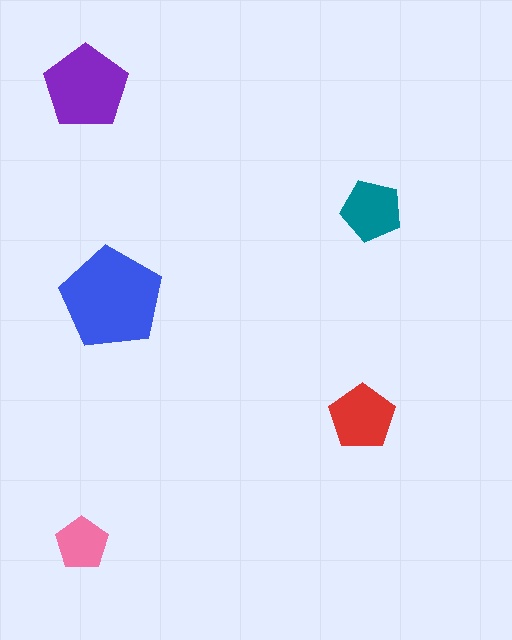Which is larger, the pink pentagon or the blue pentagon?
The blue one.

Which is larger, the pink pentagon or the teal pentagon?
The teal one.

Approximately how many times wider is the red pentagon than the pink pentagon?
About 1.5 times wider.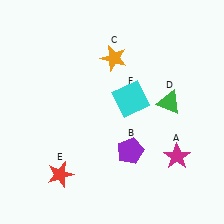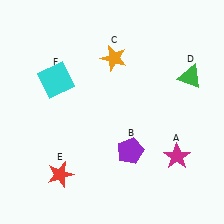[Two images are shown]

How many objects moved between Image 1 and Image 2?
2 objects moved between the two images.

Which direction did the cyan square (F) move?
The cyan square (F) moved left.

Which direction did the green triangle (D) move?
The green triangle (D) moved up.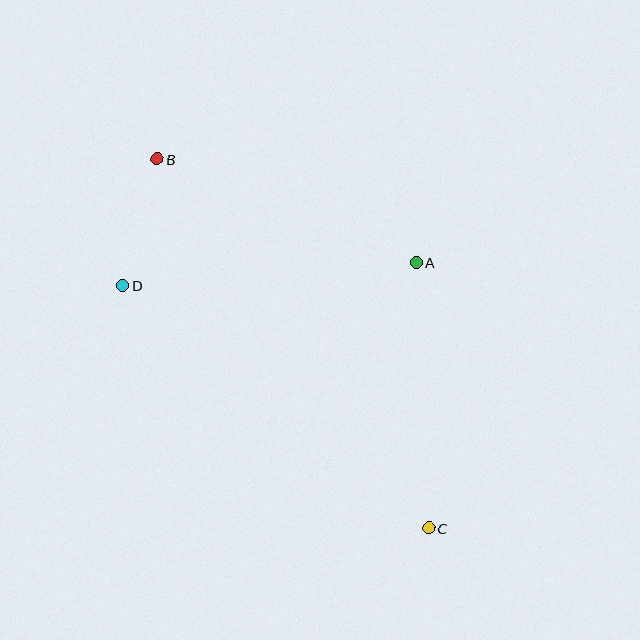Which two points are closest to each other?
Points B and D are closest to each other.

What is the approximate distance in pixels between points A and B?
The distance between A and B is approximately 279 pixels.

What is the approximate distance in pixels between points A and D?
The distance between A and D is approximately 295 pixels.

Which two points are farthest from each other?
Points B and C are farthest from each other.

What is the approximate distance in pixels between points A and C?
The distance between A and C is approximately 266 pixels.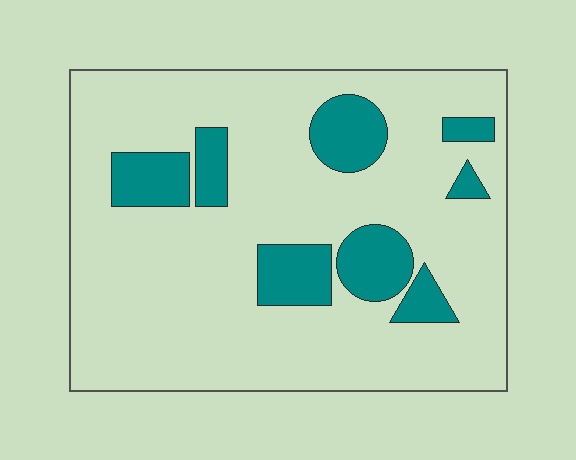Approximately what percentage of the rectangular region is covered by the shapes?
Approximately 20%.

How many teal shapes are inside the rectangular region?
8.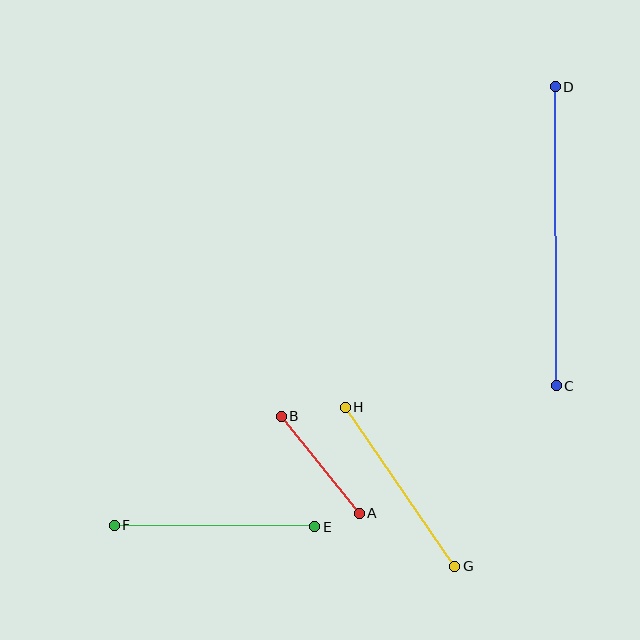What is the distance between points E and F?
The distance is approximately 201 pixels.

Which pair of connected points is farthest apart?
Points C and D are farthest apart.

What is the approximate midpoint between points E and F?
The midpoint is at approximately (215, 526) pixels.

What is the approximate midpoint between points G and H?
The midpoint is at approximately (400, 487) pixels.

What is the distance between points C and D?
The distance is approximately 299 pixels.